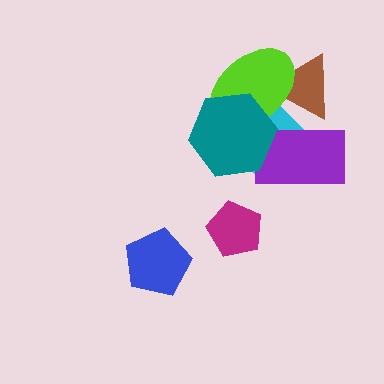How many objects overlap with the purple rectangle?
4 objects overlap with the purple rectangle.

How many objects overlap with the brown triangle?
3 objects overlap with the brown triangle.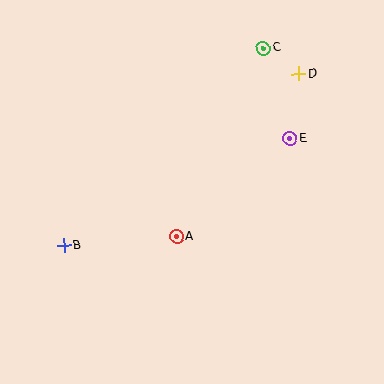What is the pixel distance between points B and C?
The distance between B and C is 281 pixels.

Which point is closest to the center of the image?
Point A at (177, 236) is closest to the center.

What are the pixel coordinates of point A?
Point A is at (177, 236).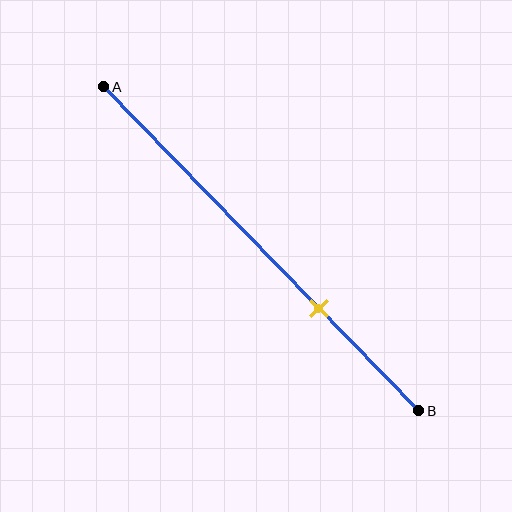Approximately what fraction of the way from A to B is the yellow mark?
The yellow mark is approximately 70% of the way from A to B.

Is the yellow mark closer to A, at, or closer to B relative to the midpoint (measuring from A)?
The yellow mark is closer to point B than the midpoint of segment AB.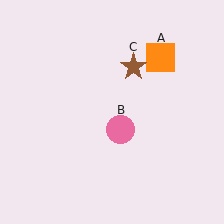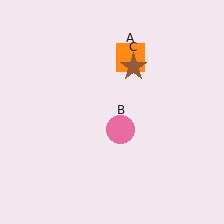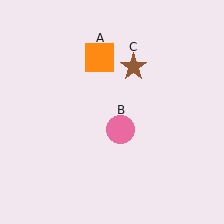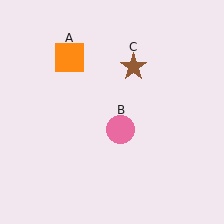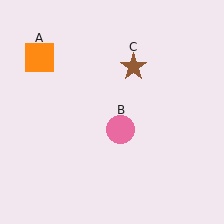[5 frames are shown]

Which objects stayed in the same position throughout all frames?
Pink circle (object B) and brown star (object C) remained stationary.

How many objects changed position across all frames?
1 object changed position: orange square (object A).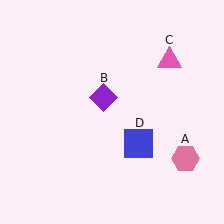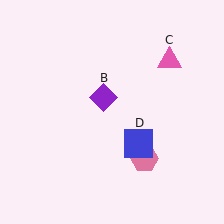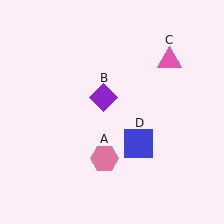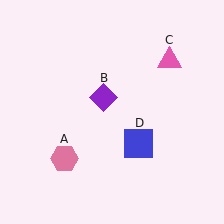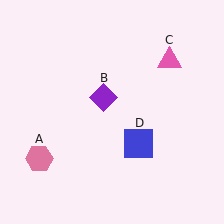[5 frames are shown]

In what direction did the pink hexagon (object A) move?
The pink hexagon (object A) moved left.